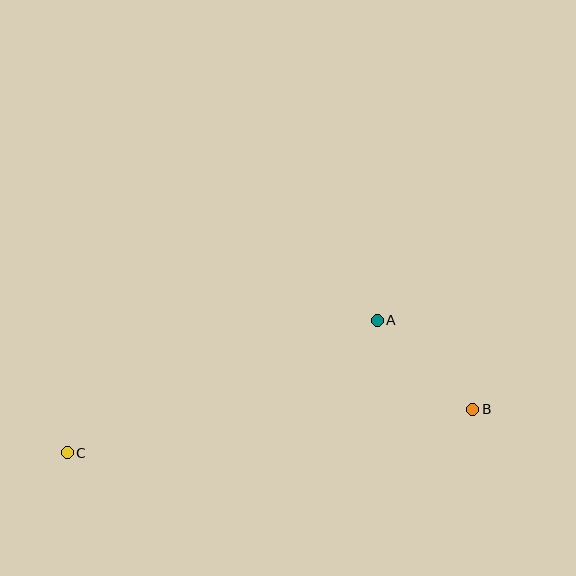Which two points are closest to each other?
Points A and B are closest to each other.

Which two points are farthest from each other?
Points B and C are farthest from each other.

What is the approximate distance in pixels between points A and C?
The distance between A and C is approximately 337 pixels.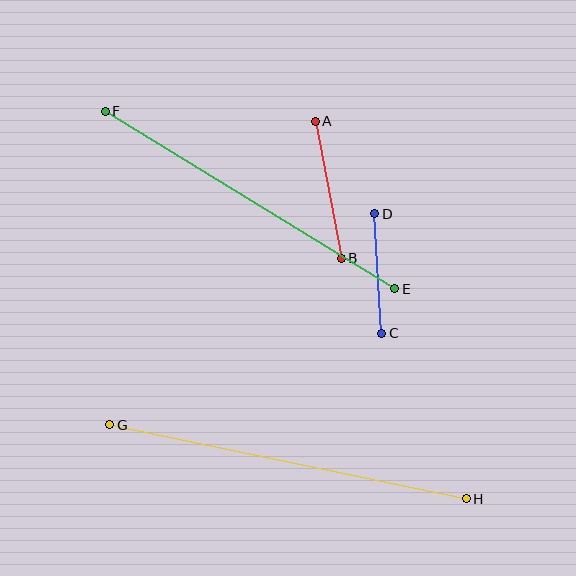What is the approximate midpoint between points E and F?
The midpoint is at approximately (250, 200) pixels.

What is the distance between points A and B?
The distance is approximately 139 pixels.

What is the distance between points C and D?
The distance is approximately 120 pixels.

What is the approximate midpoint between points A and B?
The midpoint is at approximately (328, 190) pixels.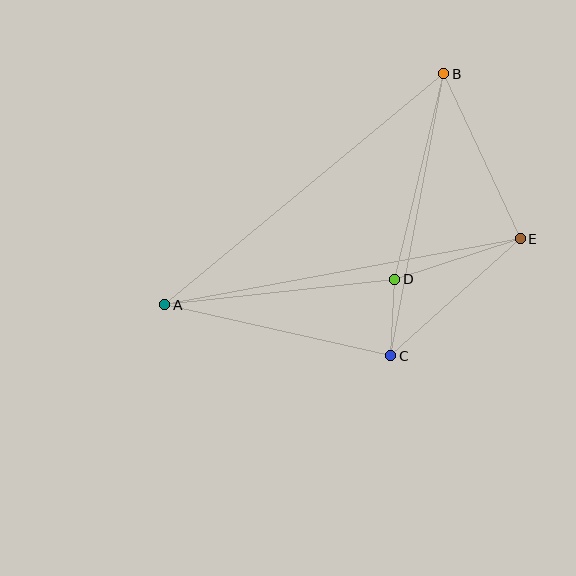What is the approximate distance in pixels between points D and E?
The distance between D and E is approximately 132 pixels.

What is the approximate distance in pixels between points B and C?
The distance between B and C is approximately 287 pixels.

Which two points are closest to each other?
Points C and D are closest to each other.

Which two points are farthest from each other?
Points A and B are farthest from each other.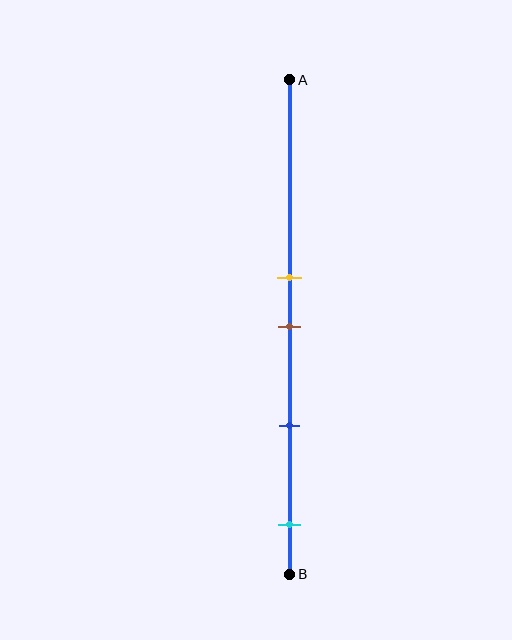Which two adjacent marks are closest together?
The yellow and brown marks are the closest adjacent pair.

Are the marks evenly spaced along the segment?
No, the marks are not evenly spaced.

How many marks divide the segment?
There are 4 marks dividing the segment.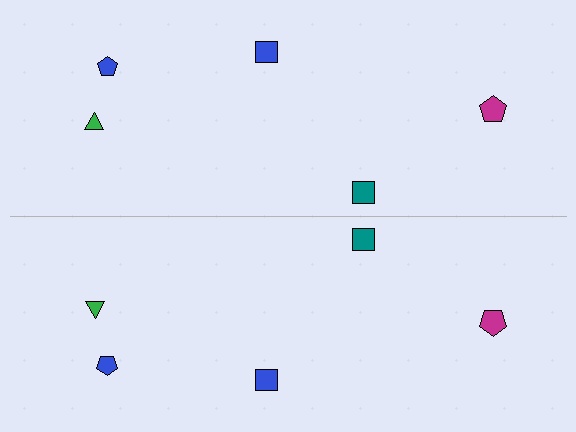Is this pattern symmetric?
Yes, this pattern has bilateral (reflection) symmetry.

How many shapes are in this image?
There are 10 shapes in this image.